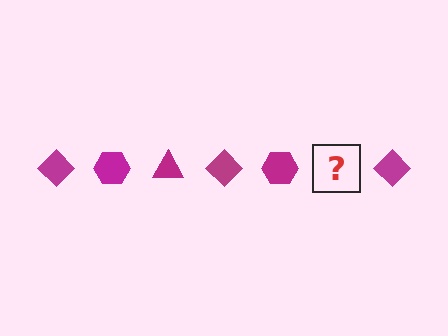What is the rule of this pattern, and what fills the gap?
The rule is that the pattern cycles through diamond, hexagon, triangle shapes in magenta. The gap should be filled with a magenta triangle.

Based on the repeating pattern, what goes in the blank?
The blank should be a magenta triangle.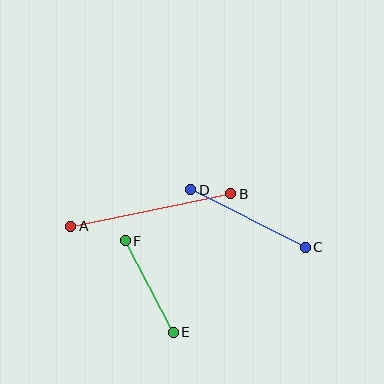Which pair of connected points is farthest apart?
Points A and B are farthest apart.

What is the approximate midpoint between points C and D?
The midpoint is at approximately (248, 218) pixels.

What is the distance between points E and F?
The distance is approximately 103 pixels.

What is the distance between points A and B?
The distance is approximately 163 pixels.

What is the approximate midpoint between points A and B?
The midpoint is at approximately (151, 210) pixels.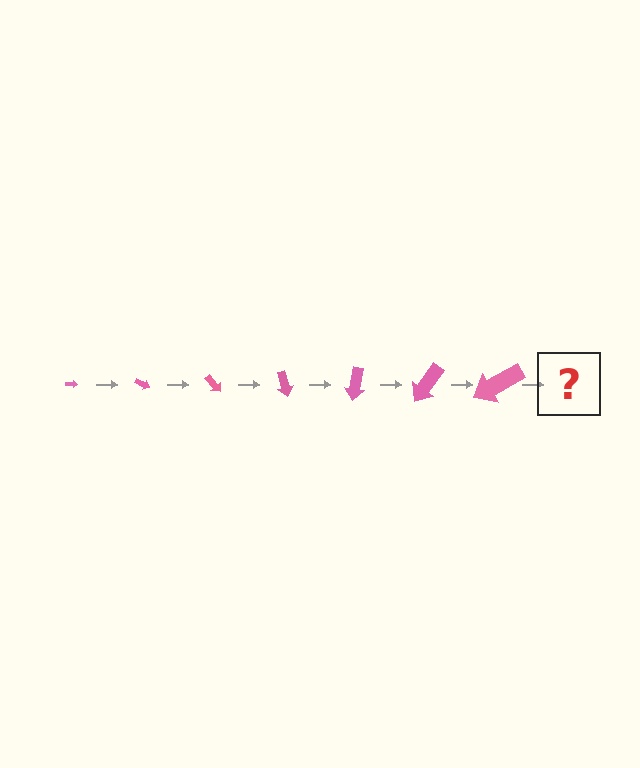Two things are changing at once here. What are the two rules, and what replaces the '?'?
The two rules are that the arrow grows larger each step and it rotates 25 degrees each step. The '?' should be an arrow, larger than the previous one and rotated 175 degrees from the start.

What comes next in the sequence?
The next element should be an arrow, larger than the previous one and rotated 175 degrees from the start.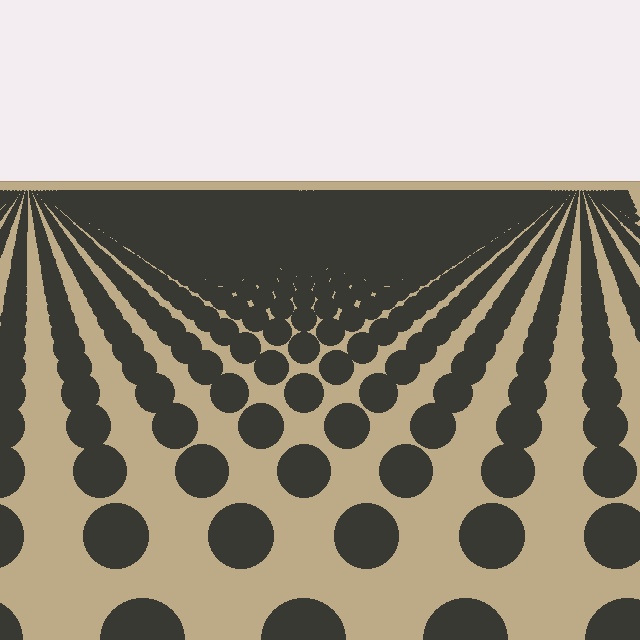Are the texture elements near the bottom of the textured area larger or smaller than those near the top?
Larger. Near the bottom, elements are closer to the viewer and appear at a bigger on-screen size.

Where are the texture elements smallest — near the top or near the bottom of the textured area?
Near the top.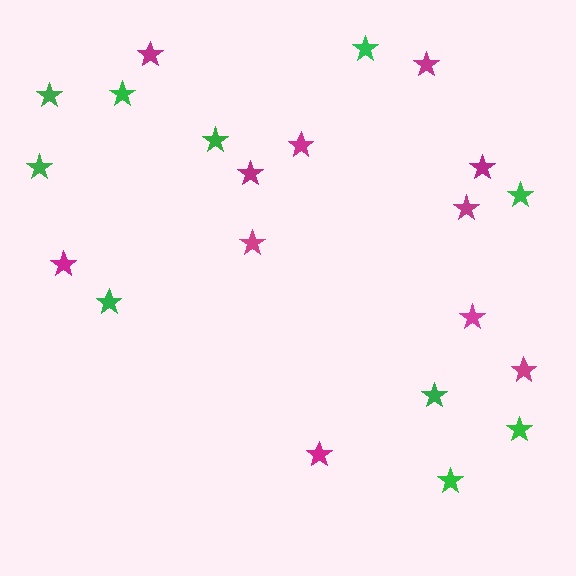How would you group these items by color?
There are 2 groups: one group of green stars (10) and one group of magenta stars (11).